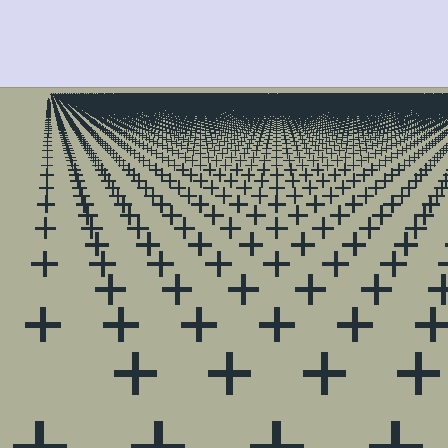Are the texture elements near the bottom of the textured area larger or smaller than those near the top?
Larger. Near the bottom, elements are closer to the viewer and appear at a bigger on-screen size.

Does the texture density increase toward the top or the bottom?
Density increases toward the top.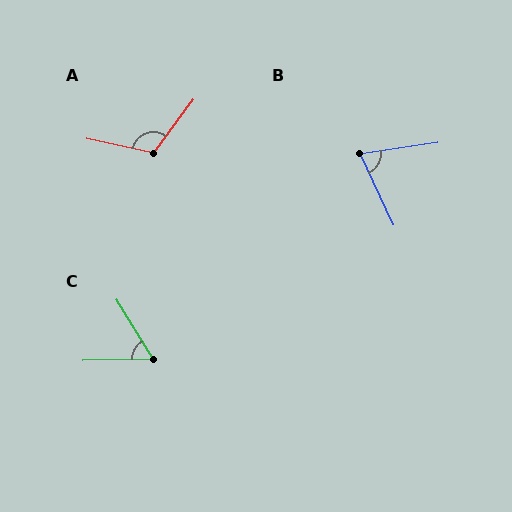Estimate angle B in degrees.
Approximately 73 degrees.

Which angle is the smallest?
C, at approximately 59 degrees.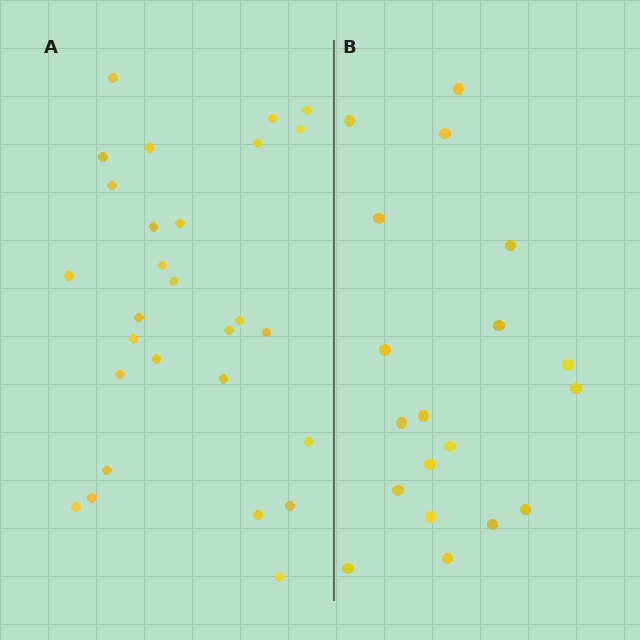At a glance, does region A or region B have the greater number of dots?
Region A (the left region) has more dots.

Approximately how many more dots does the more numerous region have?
Region A has roughly 8 or so more dots than region B.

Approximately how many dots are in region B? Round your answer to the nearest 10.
About 20 dots. (The exact count is 19, which rounds to 20.)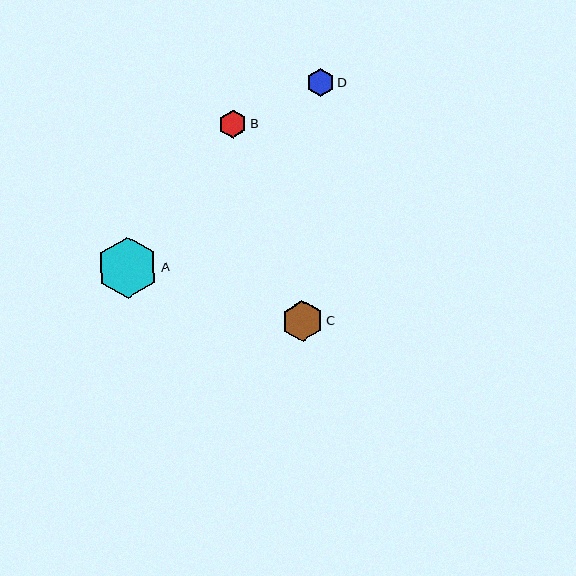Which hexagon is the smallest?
Hexagon D is the smallest with a size of approximately 28 pixels.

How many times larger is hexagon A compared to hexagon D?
Hexagon A is approximately 2.2 times the size of hexagon D.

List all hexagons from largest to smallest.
From largest to smallest: A, C, B, D.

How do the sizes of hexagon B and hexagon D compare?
Hexagon B and hexagon D are approximately the same size.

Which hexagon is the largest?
Hexagon A is the largest with a size of approximately 61 pixels.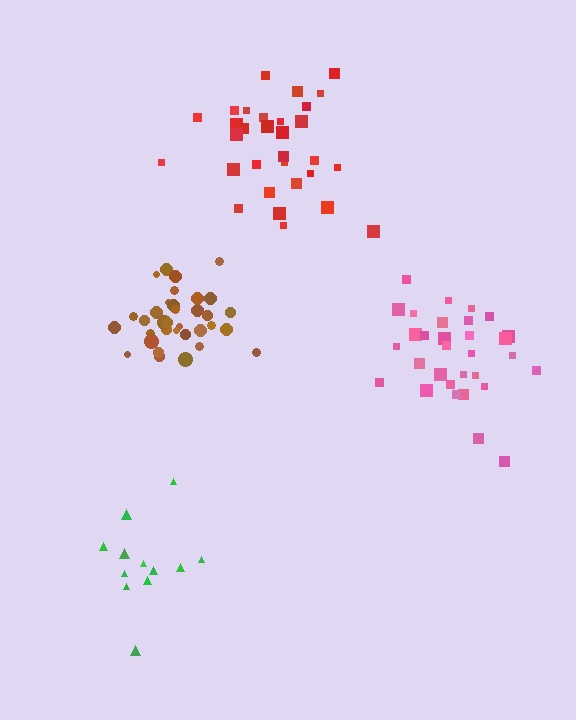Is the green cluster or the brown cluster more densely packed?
Brown.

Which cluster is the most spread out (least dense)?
Green.